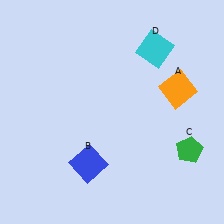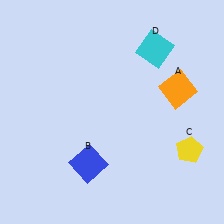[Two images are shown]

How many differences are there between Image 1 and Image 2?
There is 1 difference between the two images.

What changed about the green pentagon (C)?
In Image 1, C is green. In Image 2, it changed to yellow.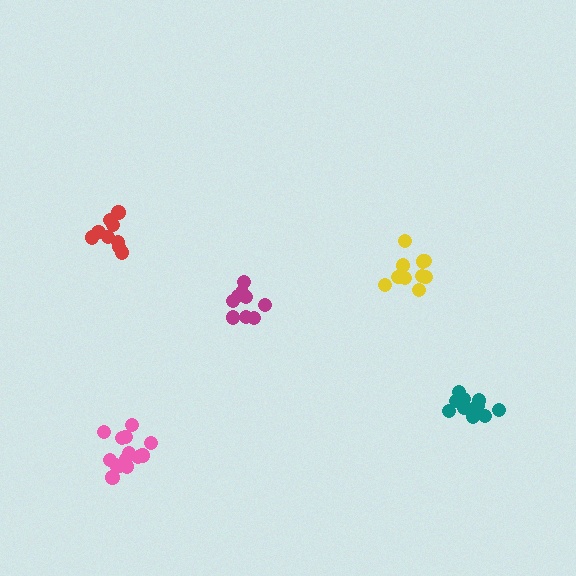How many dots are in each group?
Group 1: 10 dots, Group 2: 14 dots, Group 3: 9 dots, Group 4: 9 dots, Group 5: 11 dots (53 total).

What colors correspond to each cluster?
The clusters are colored: yellow, pink, magenta, red, teal.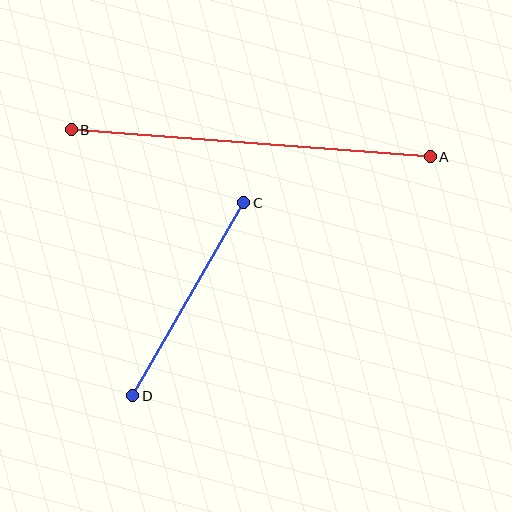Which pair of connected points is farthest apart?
Points A and B are farthest apart.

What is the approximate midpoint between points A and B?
The midpoint is at approximately (251, 143) pixels.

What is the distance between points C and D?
The distance is approximately 223 pixels.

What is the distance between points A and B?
The distance is approximately 360 pixels.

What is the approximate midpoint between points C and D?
The midpoint is at approximately (188, 299) pixels.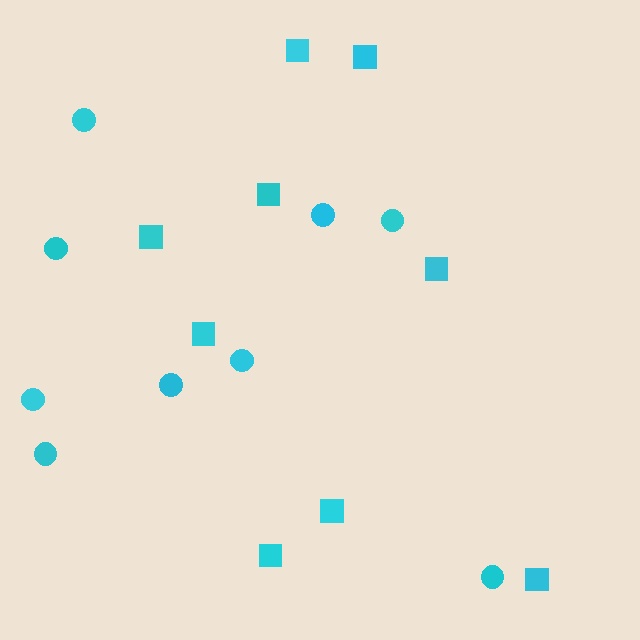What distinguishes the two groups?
There are 2 groups: one group of circles (9) and one group of squares (9).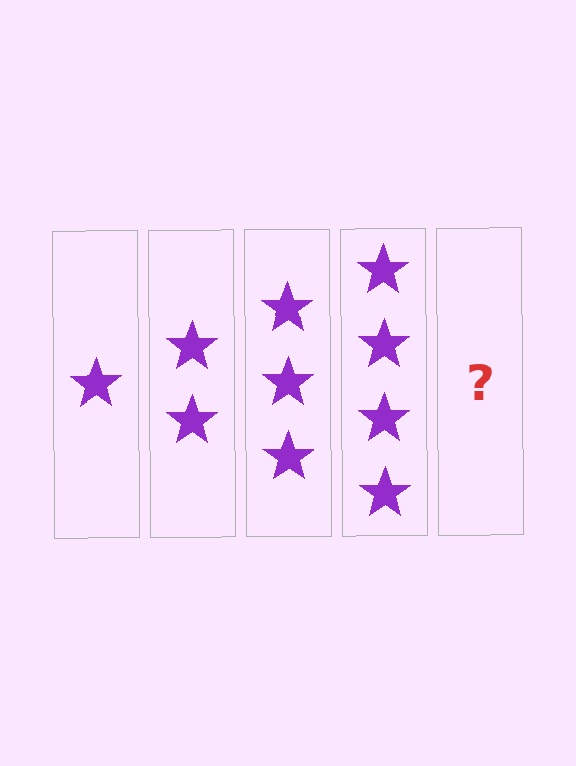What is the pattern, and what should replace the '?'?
The pattern is that each step adds one more star. The '?' should be 5 stars.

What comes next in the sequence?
The next element should be 5 stars.